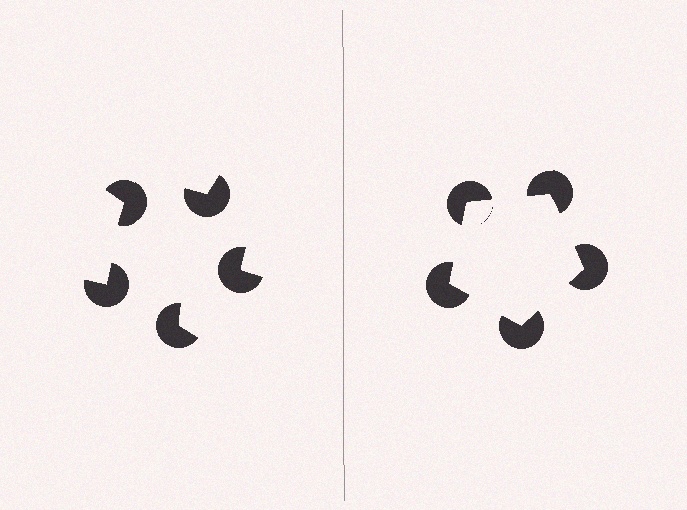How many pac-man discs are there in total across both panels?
10 — 5 on each side.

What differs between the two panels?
The pac-man discs are positioned identically on both sides; only the wedge orientations differ. On the right they align to a pentagon; on the left they are misaligned.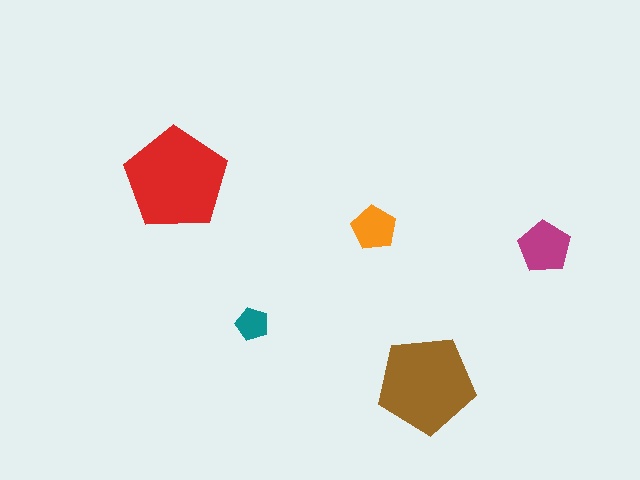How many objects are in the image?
There are 5 objects in the image.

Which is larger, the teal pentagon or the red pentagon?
The red one.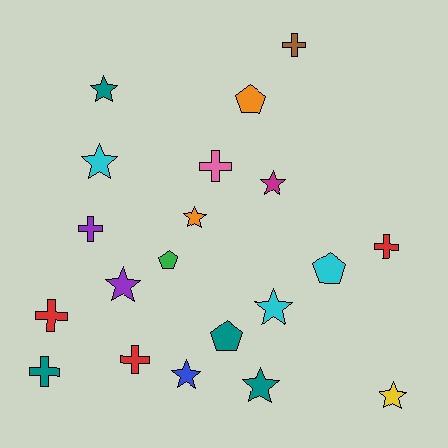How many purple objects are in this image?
There are 2 purple objects.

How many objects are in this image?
There are 20 objects.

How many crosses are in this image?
There are 7 crosses.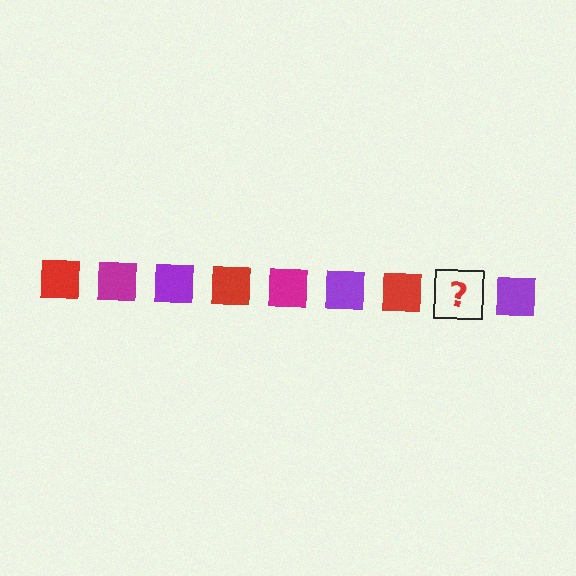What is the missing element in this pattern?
The missing element is a magenta square.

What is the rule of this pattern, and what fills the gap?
The rule is that the pattern cycles through red, magenta, purple squares. The gap should be filled with a magenta square.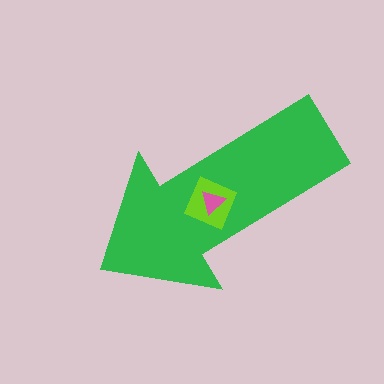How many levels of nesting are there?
3.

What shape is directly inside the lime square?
The pink triangle.